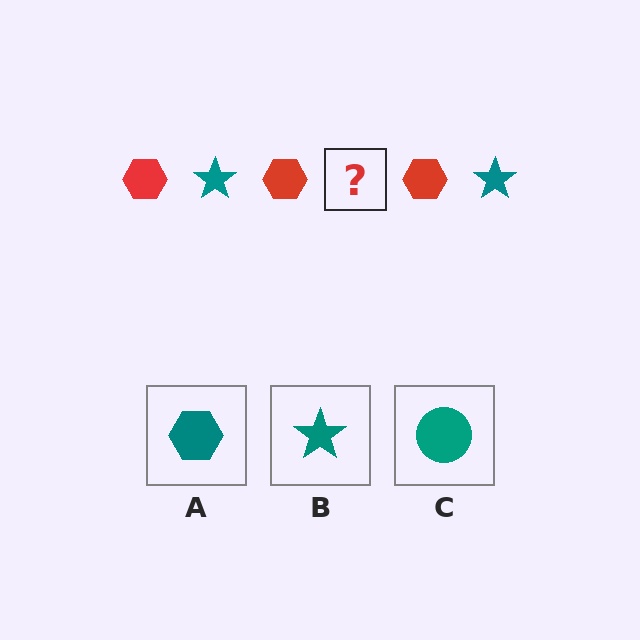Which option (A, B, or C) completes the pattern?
B.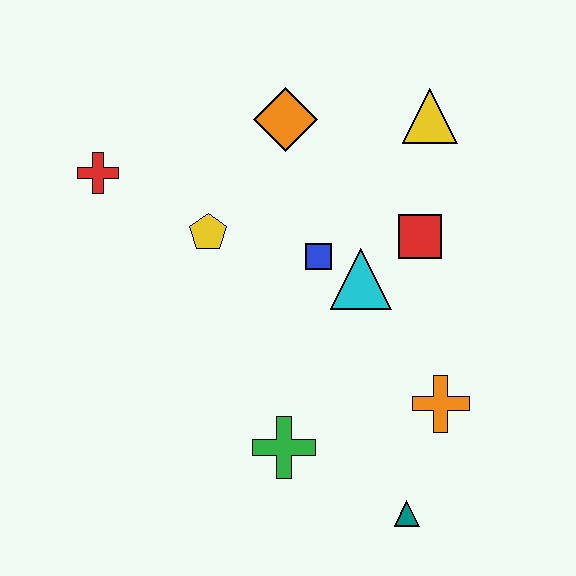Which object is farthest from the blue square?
The teal triangle is farthest from the blue square.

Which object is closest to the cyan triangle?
The blue square is closest to the cyan triangle.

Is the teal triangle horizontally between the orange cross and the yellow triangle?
No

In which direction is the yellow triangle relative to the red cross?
The yellow triangle is to the right of the red cross.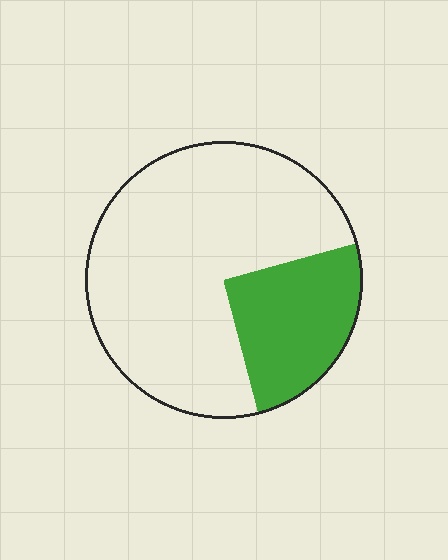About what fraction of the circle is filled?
About one quarter (1/4).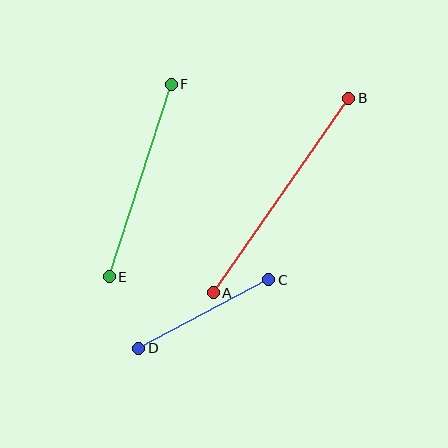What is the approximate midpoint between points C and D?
The midpoint is at approximately (204, 314) pixels.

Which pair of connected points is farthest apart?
Points A and B are farthest apart.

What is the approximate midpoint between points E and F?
The midpoint is at approximately (140, 180) pixels.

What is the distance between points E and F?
The distance is approximately 202 pixels.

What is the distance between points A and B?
The distance is approximately 237 pixels.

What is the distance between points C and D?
The distance is approximately 147 pixels.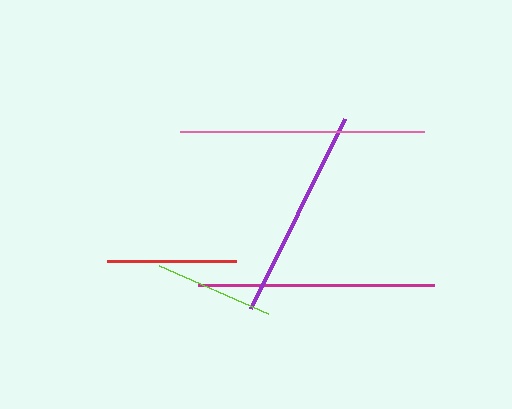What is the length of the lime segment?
The lime segment is approximately 119 pixels long.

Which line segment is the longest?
The pink line is the longest at approximately 245 pixels.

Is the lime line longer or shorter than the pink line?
The pink line is longer than the lime line.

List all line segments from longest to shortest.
From longest to shortest: pink, magenta, purple, red, lime.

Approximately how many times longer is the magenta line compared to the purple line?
The magenta line is approximately 1.1 times the length of the purple line.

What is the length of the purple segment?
The purple segment is approximately 213 pixels long.